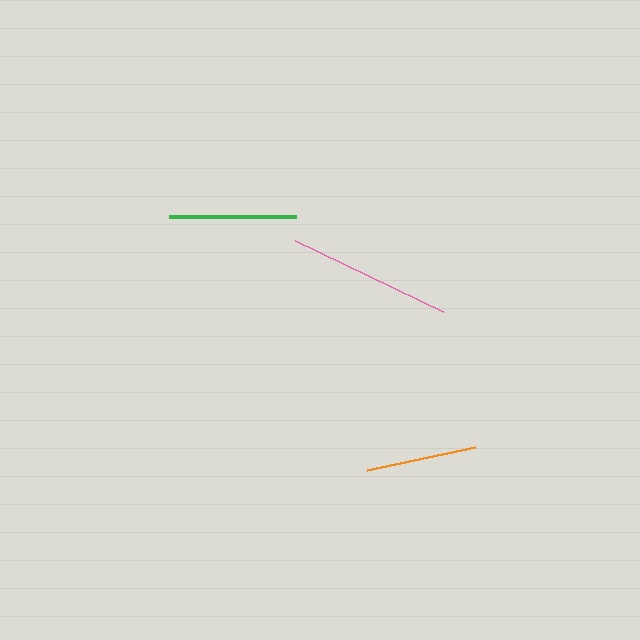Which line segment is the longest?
The pink line is the longest at approximately 164 pixels.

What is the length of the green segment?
The green segment is approximately 127 pixels long.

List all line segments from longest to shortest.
From longest to shortest: pink, green, orange.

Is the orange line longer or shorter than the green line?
The green line is longer than the orange line.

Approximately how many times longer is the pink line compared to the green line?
The pink line is approximately 1.3 times the length of the green line.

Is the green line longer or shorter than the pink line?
The pink line is longer than the green line.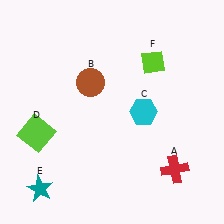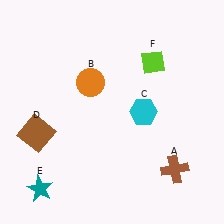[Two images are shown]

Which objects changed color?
A changed from red to brown. B changed from brown to orange. D changed from lime to brown.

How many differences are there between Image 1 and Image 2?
There are 3 differences between the two images.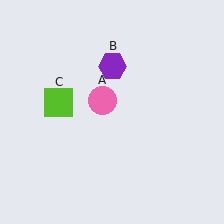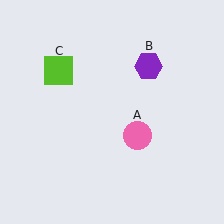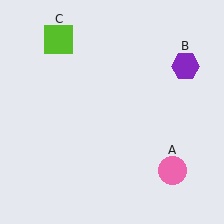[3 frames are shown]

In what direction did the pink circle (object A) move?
The pink circle (object A) moved down and to the right.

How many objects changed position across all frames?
3 objects changed position: pink circle (object A), purple hexagon (object B), lime square (object C).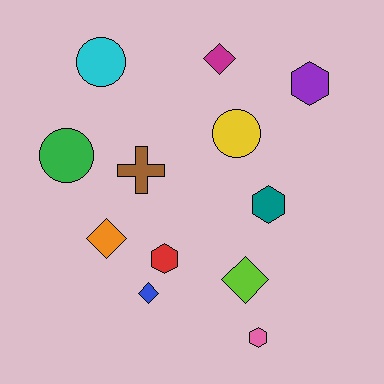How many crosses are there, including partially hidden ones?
There is 1 cross.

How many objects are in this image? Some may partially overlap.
There are 12 objects.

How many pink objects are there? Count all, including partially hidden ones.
There is 1 pink object.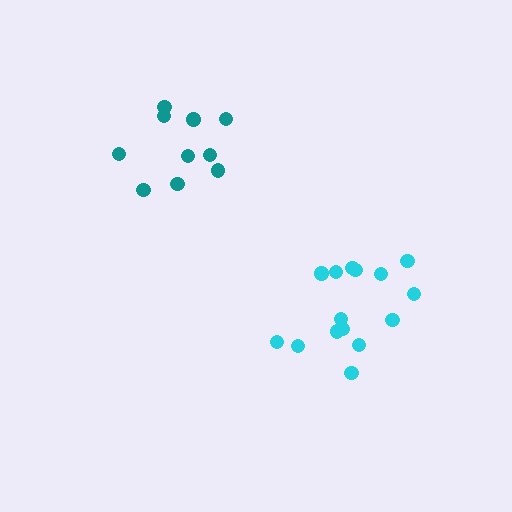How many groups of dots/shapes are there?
There are 2 groups.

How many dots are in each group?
Group 1: 15 dots, Group 2: 10 dots (25 total).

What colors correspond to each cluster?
The clusters are colored: cyan, teal.